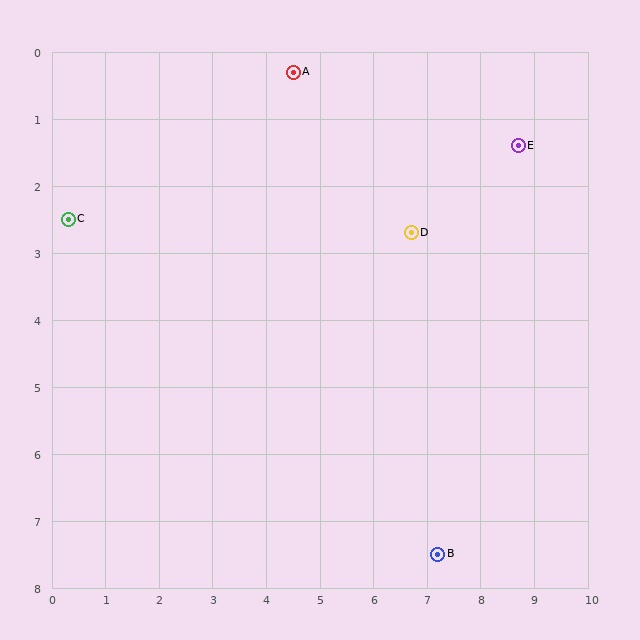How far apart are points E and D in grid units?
Points E and D are about 2.4 grid units apart.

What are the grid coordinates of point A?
Point A is at approximately (4.5, 0.3).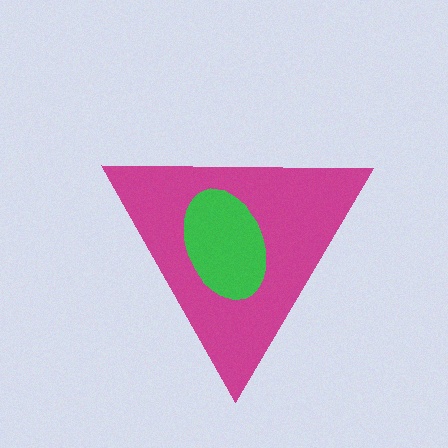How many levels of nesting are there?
2.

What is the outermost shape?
The magenta triangle.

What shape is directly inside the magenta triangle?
The green ellipse.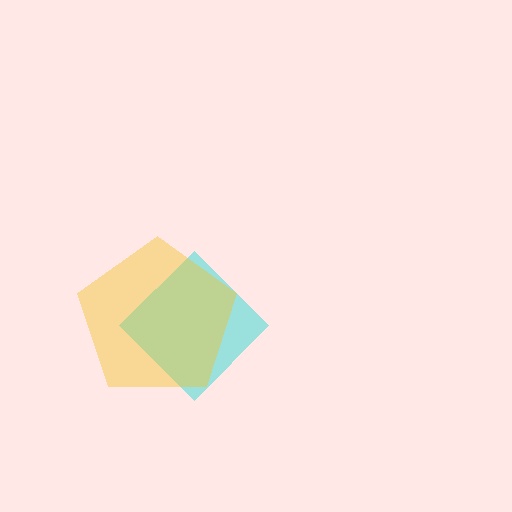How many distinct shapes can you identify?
There are 2 distinct shapes: a cyan diamond, a yellow pentagon.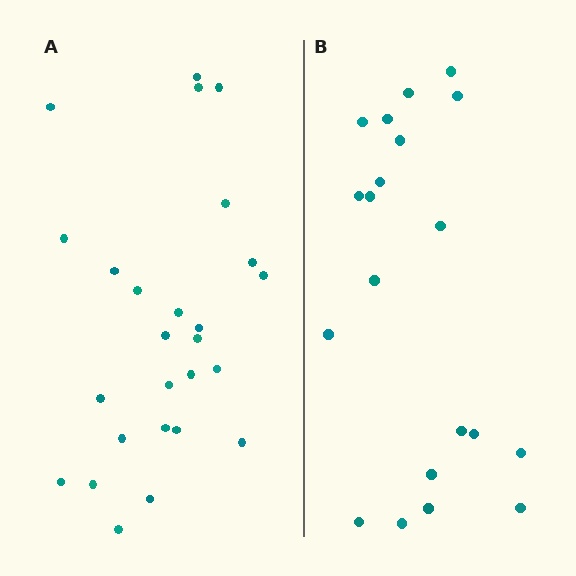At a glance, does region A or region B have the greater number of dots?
Region A (the left region) has more dots.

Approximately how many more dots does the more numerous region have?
Region A has about 6 more dots than region B.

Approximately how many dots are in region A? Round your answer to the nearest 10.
About 30 dots. (The exact count is 26, which rounds to 30.)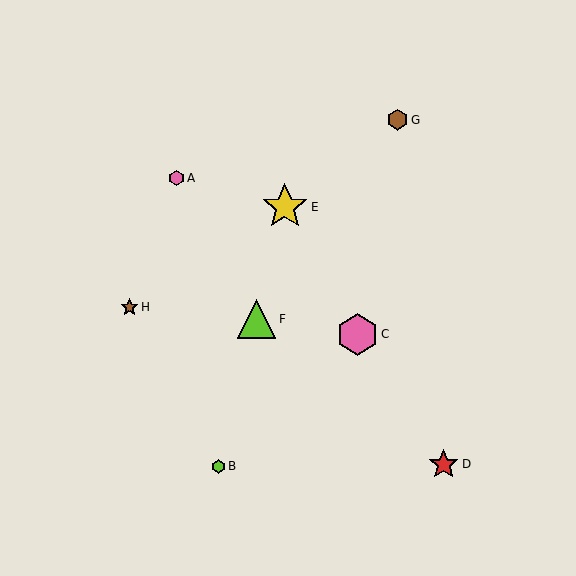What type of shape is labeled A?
Shape A is a pink hexagon.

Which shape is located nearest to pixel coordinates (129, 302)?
The brown star (labeled H) at (130, 307) is nearest to that location.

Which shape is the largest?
The yellow star (labeled E) is the largest.